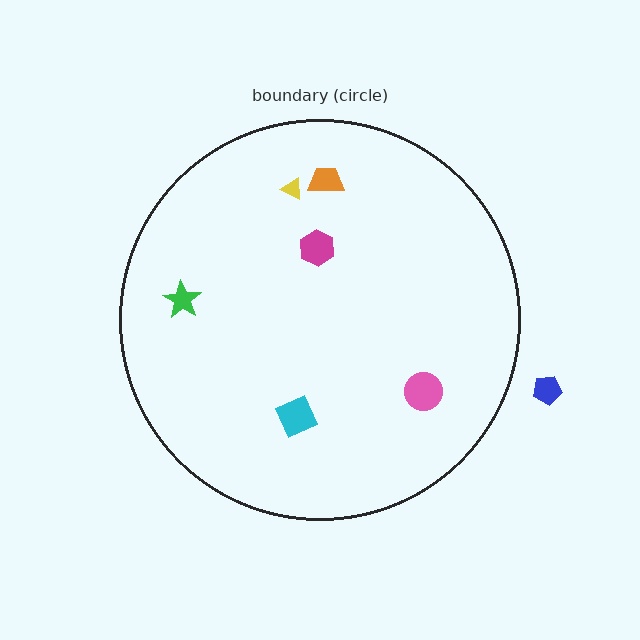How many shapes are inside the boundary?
6 inside, 1 outside.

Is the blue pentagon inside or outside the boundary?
Outside.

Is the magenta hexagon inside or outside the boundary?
Inside.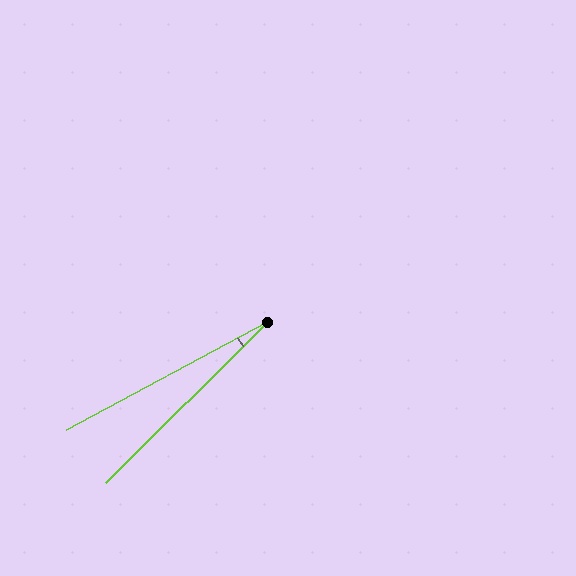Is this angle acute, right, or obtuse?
It is acute.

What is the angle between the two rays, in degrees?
Approximately 17 degrees.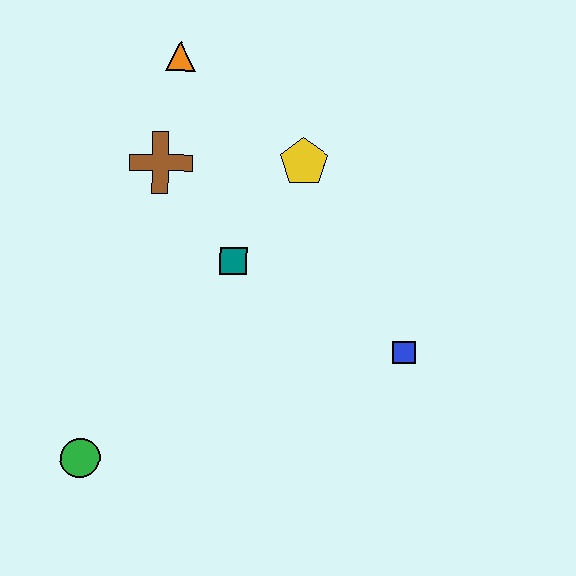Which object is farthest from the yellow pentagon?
The green circle is farthest from the yellow pentagon.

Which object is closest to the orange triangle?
The brown cross is closest to the orange triangle.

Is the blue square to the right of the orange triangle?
Yes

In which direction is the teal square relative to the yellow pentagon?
The teal square is below the yellow pentagon.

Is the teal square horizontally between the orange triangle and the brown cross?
No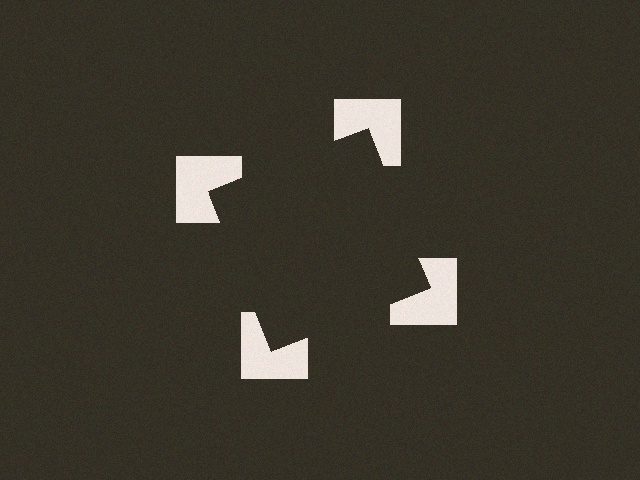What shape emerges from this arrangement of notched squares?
An illusory square — its edges are inferred from the aligned wedge cuts in the notched squares, not physically drawn.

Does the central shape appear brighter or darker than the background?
It typically appears slightly darker than the background, even though no actual brightness change is drawn.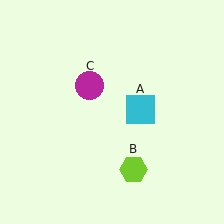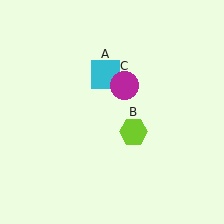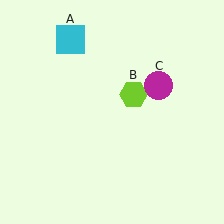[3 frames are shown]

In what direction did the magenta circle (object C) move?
The magenta circle (object C) moved right.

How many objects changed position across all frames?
3 objects changed position: cyan square (object A), lime hexagon (object B), magenta circle (object C).